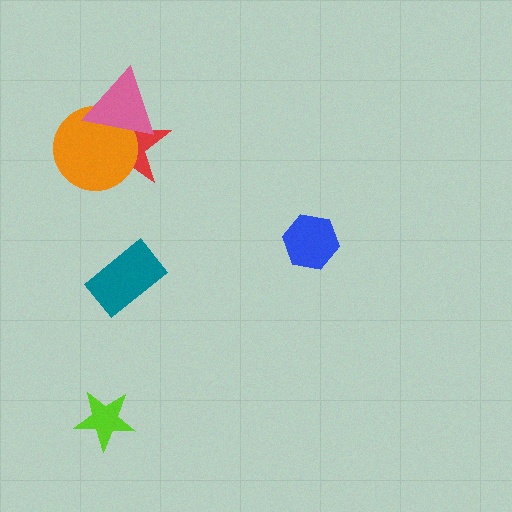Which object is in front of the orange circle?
The pink triangle is in front of the orange circle.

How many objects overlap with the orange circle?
2 objects overlap with the orange circle.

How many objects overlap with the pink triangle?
2 objects overlap with the pink triangle.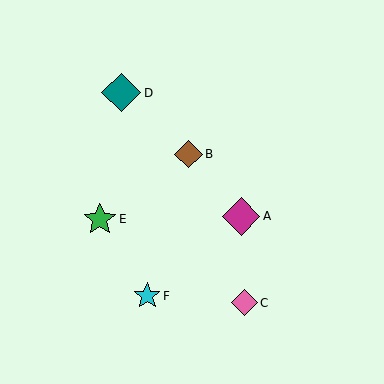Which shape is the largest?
The teal diamond (labeled D) is the largest.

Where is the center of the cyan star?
The center of the cyan star is at (147, 296).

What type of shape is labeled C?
Shape C is a pink diamond.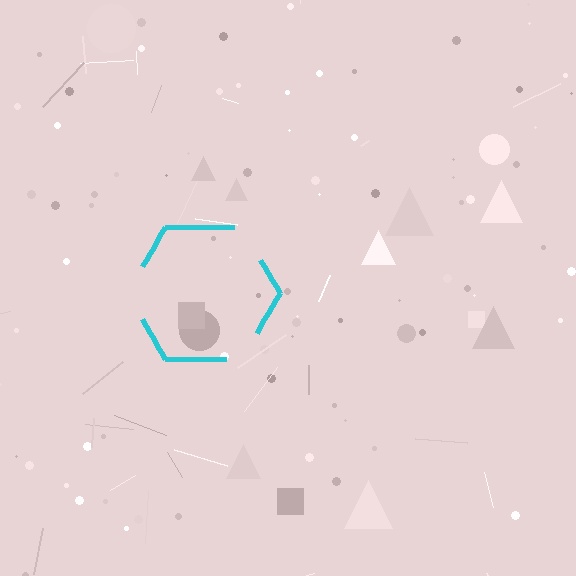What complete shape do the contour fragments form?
The contour fragments form a hexagon.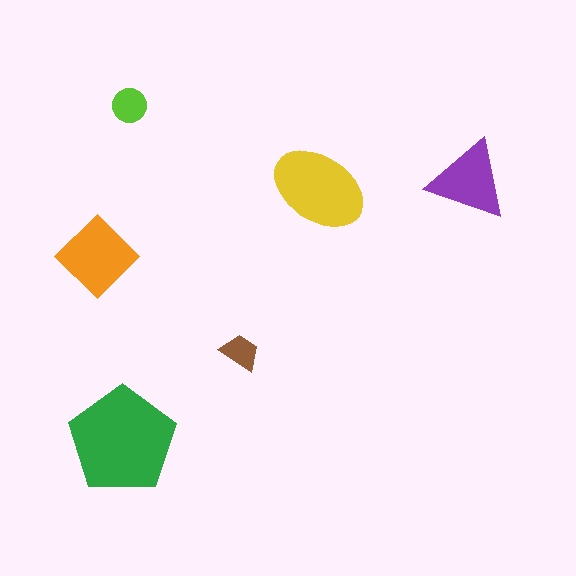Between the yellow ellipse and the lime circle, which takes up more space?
The yellow ellipse.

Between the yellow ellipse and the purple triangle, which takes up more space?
The yellow ellipse.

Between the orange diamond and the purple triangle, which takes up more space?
The orange diamond.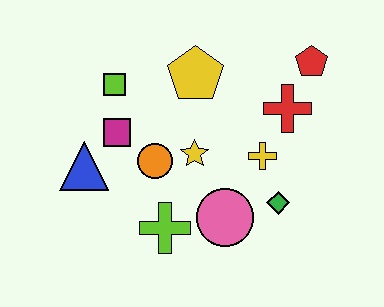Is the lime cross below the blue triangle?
Yes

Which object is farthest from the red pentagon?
The blue triangle is farthest from the red pentagon.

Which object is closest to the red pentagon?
The red cross is closest to the red pentagon.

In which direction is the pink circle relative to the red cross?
The pink circle is below the red cross.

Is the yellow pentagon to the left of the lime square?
No